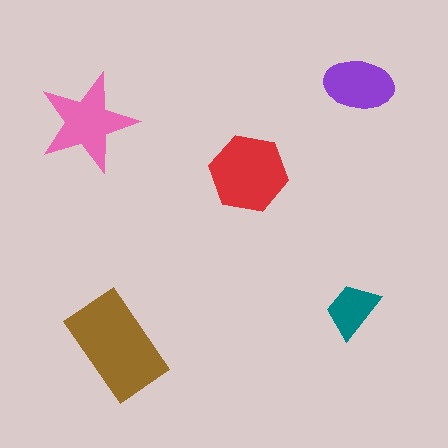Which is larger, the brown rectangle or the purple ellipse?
The brown rectangle.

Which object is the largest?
The brown rectangle.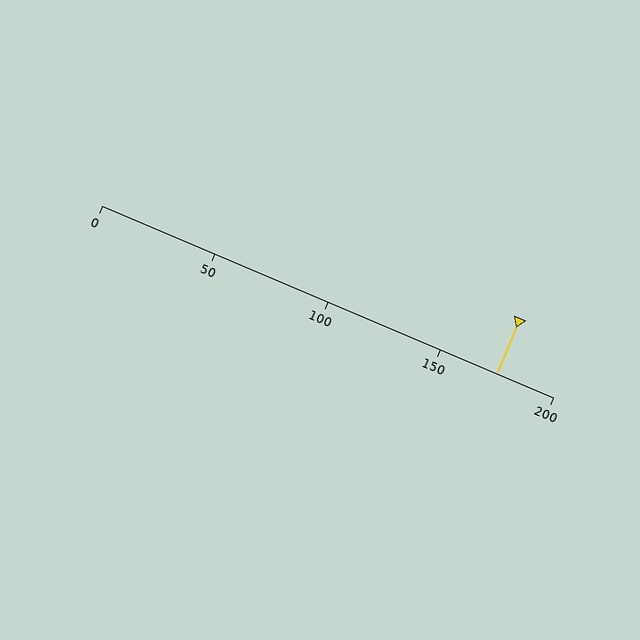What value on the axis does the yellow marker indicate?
The marker indicates approximately 175.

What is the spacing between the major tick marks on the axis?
The major ticks are spaced 50 apart.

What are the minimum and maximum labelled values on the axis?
The axis runs from 0 to 200.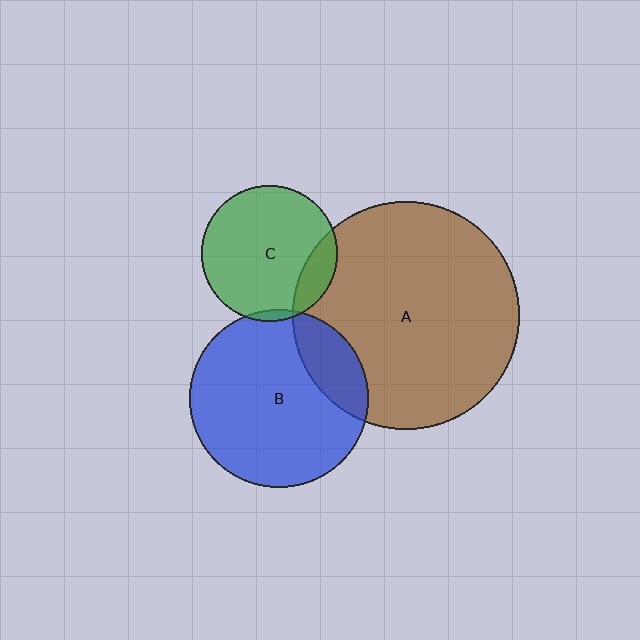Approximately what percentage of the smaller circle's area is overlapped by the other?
Approximately 20%.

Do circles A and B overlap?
Yes.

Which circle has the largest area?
Circle A (brown).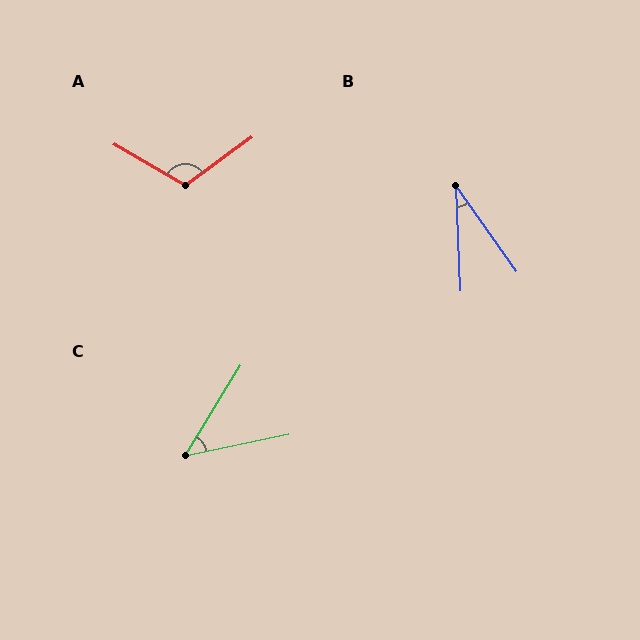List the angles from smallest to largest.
B (32°), C (47°), A (114°).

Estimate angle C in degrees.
Approximately 47 degrees.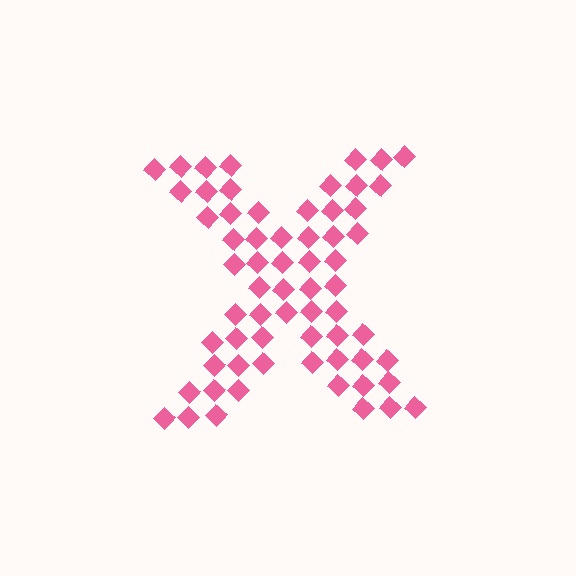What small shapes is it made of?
It is made of small diamonds.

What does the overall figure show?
The overall figure shows the letter X.